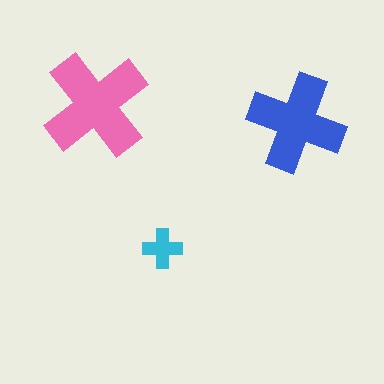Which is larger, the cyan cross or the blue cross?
The blue one.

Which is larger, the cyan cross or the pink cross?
The pink one.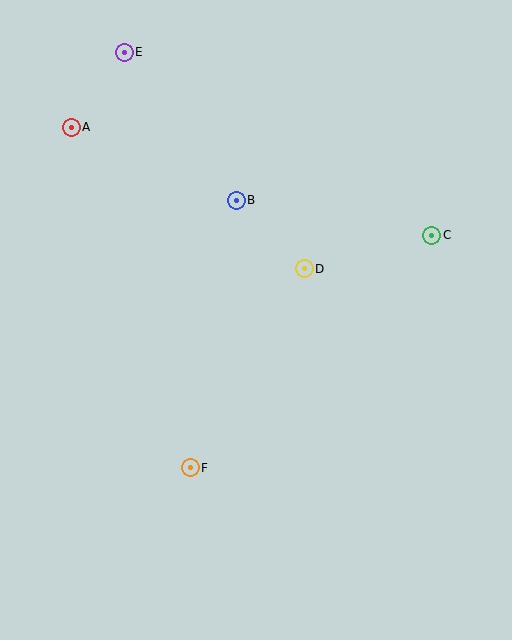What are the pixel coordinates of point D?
Point D is at (304, 269).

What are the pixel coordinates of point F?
Point F is at (190, 468).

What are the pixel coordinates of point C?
Point C is at (432, 235).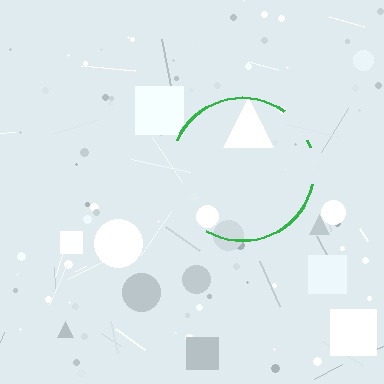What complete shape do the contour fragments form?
The contour fragments form a circle.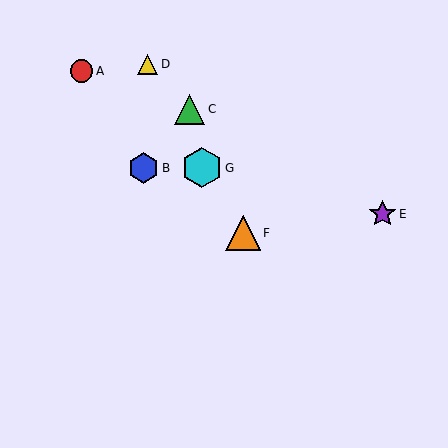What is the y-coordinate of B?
Object B is at y≈168.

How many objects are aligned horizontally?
2 objects (B, G) are aligned horizontally.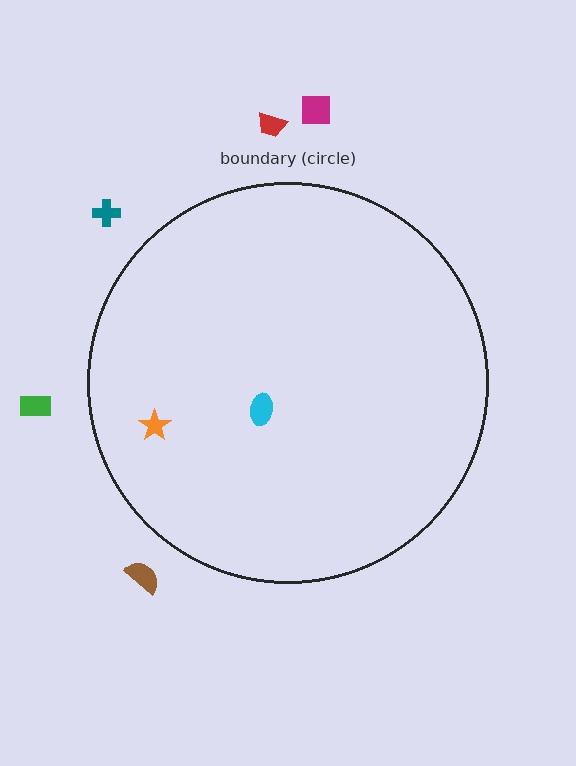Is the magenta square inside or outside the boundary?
Outside.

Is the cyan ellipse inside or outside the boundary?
Inside.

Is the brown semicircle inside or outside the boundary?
Outside.